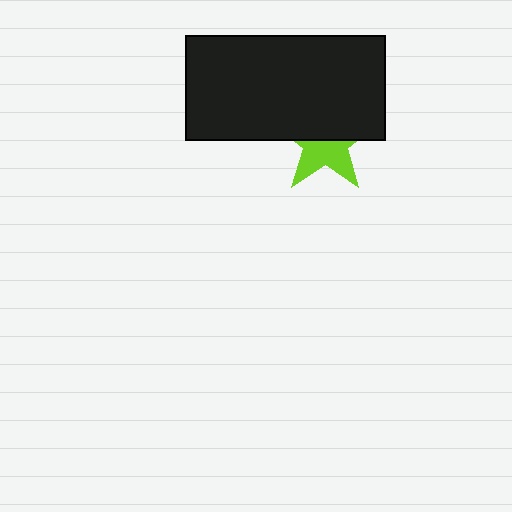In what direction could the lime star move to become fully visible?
The lime star could move down. That would shift it out from behind the black rectangle entirely.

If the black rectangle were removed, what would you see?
You would see the complete lime star.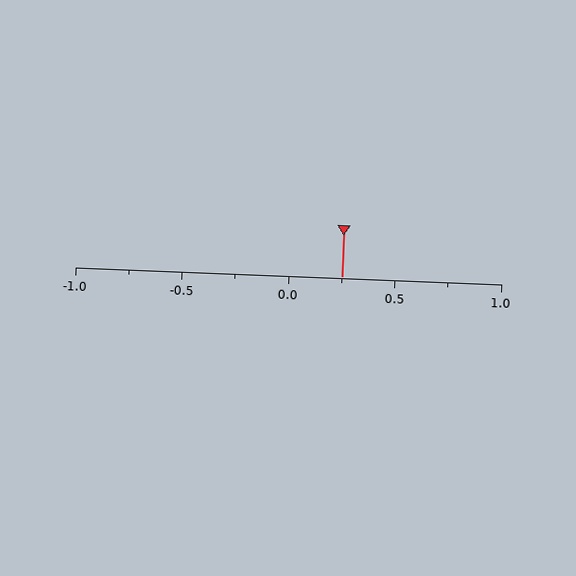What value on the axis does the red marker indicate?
The marker indicates approximately 0.25.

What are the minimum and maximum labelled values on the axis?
The axis runs from -1.0 to 1.0.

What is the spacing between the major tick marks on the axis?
The major ticks are spaced 0.5 apart.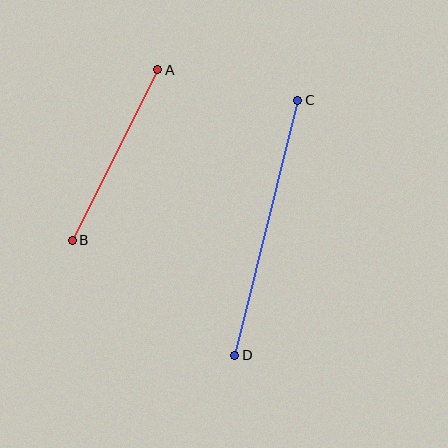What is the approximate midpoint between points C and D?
The midpoint is at approximately (266, 228) pixels.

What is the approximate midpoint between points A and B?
The midpoint is at approximately (115, 155) pixels.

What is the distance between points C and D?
The distance is approximately 263 pixels.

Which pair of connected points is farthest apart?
Points C and D are farthest apart.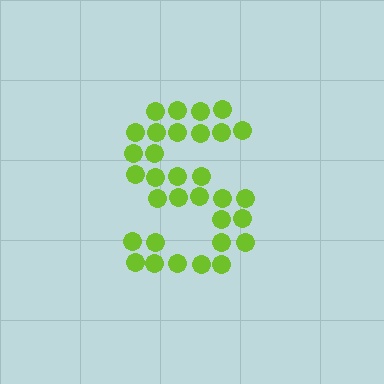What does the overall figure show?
The overall figure shows the letter S.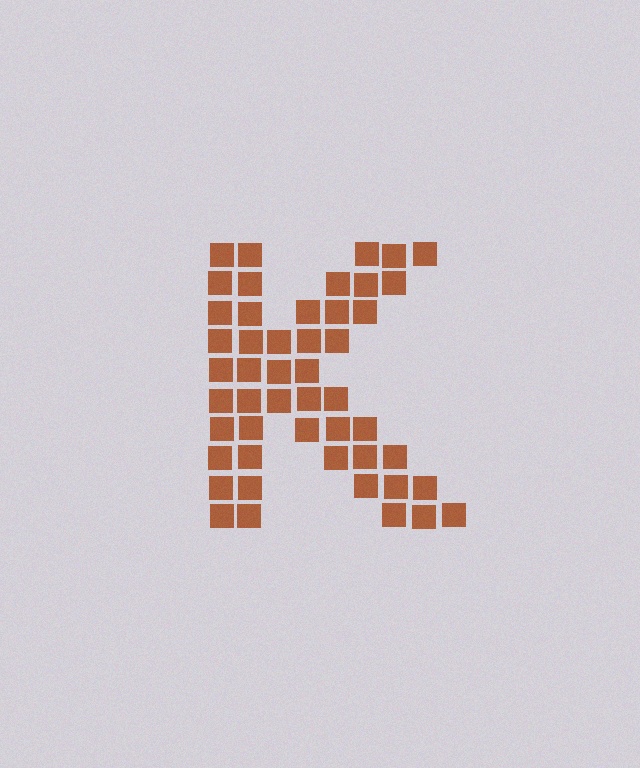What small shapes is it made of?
It is made of small squares.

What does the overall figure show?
The overall figure shows the letter K.